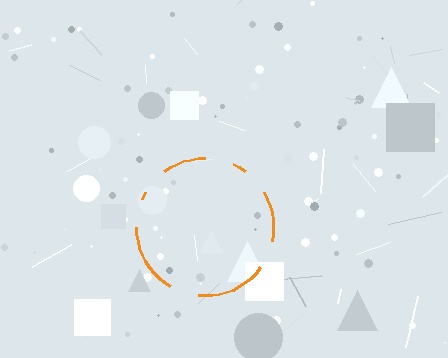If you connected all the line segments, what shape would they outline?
They would outline a circle.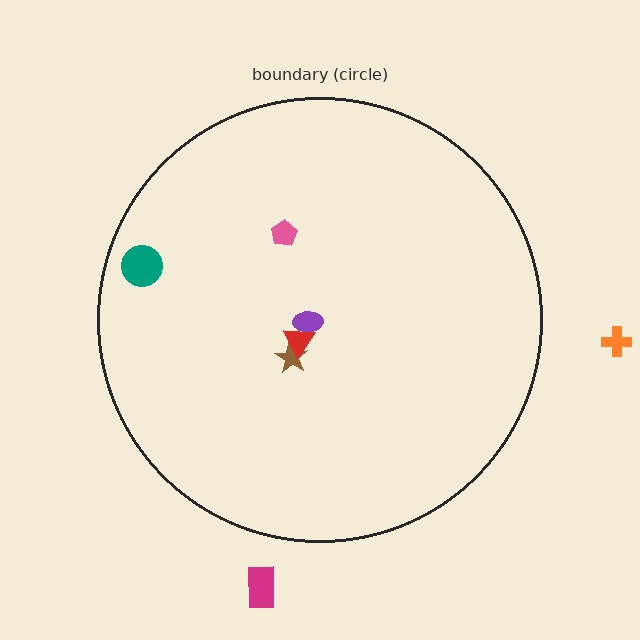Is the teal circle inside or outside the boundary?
Inside.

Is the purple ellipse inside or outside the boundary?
Inside.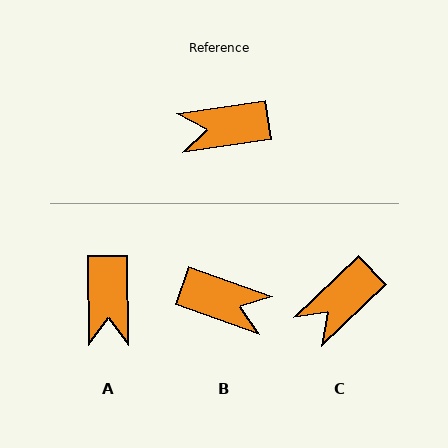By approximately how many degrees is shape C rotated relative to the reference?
Approximately 36 degrees counter-clockwise.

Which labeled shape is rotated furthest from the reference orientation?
B, about 152 degrees away.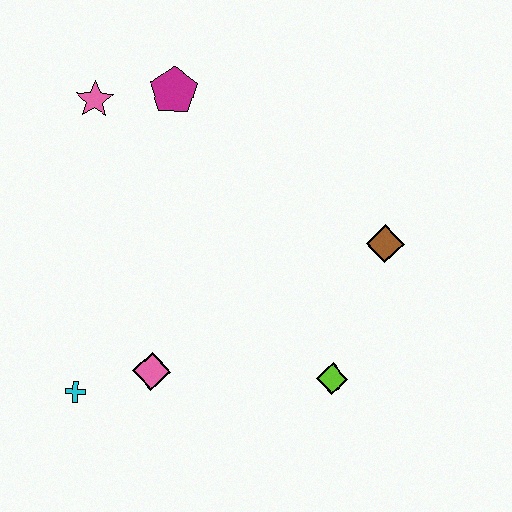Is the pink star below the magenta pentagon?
Yes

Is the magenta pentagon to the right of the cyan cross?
Yes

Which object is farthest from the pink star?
The lime diamond is farthest from the pink star.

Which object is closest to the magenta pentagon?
The pink star is closest to the magenta pentagon.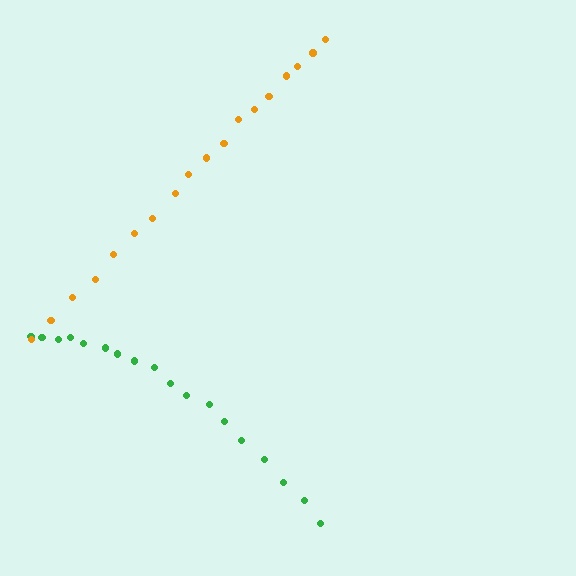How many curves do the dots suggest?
There are 2 distinct paths.